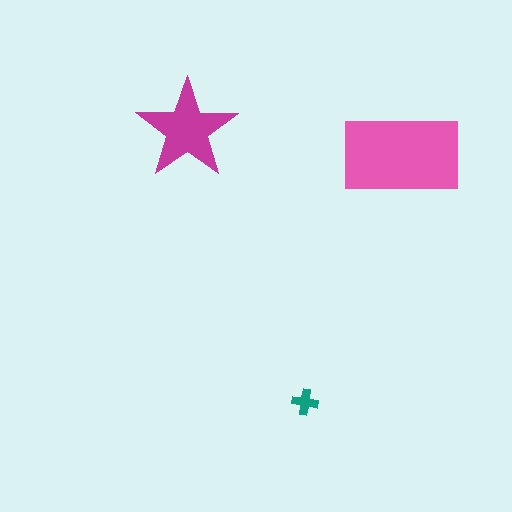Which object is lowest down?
The teal cross is bottommost.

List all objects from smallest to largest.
The teal cross, the magenta star, the pink rectangle.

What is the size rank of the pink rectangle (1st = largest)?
1st.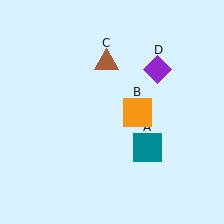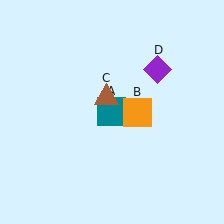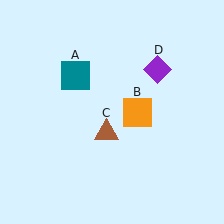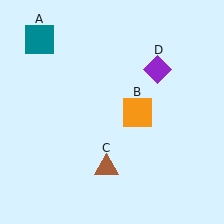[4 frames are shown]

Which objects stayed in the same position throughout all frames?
Orange square (object B) and purple diamond (object D) remained stationary.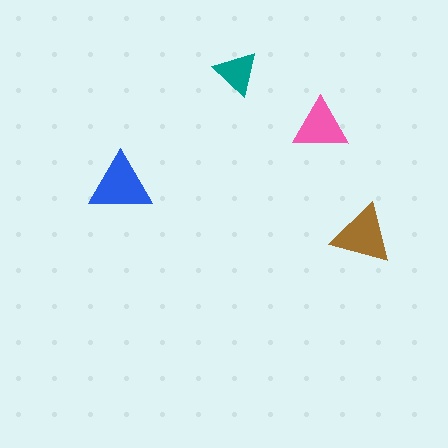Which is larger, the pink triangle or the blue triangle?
The blue one.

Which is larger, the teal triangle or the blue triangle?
The blue one.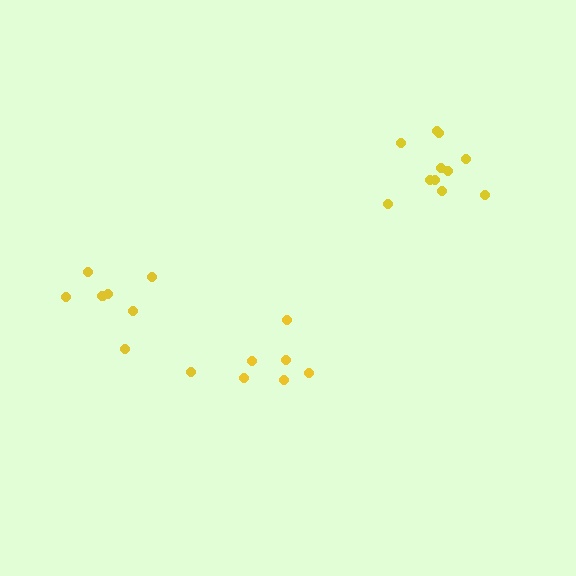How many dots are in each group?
Group 1: 8 dots, Group 2: 11 dots, Group 3: 6 dots (25 total).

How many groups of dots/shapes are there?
There are 3 groups.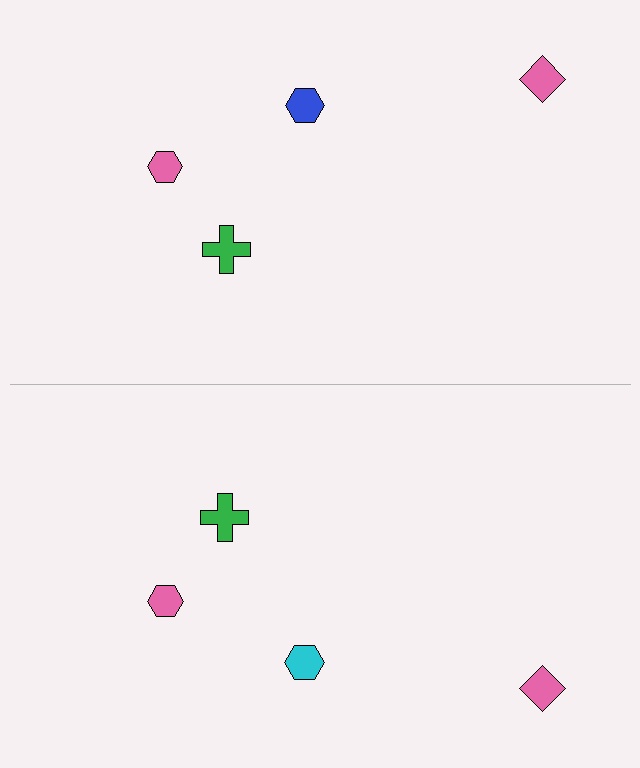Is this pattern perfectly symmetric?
No, the pattern is not perfectly symmetric. The cyan hexagon on the bottom side breaks the symmetry — its mirror counterpart is blue.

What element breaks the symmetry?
The cyan hexagon on the bottom side breaks the symmetry — its mirror counterpart is blue.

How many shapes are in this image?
There are 8 shapes in this image.